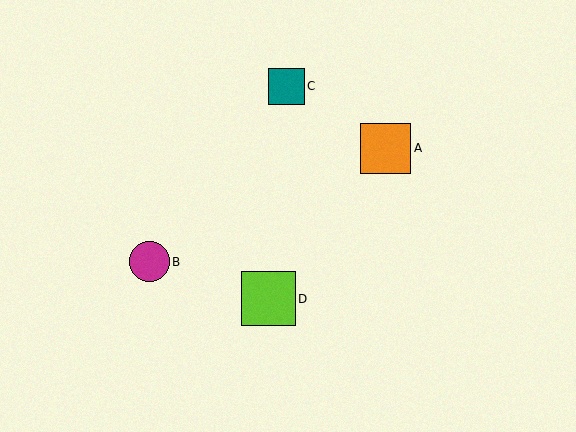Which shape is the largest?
The lime square (labeled D) is the largest.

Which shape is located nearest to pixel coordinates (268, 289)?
The lime square (labeled D) at (268, 299) is nearest to that location.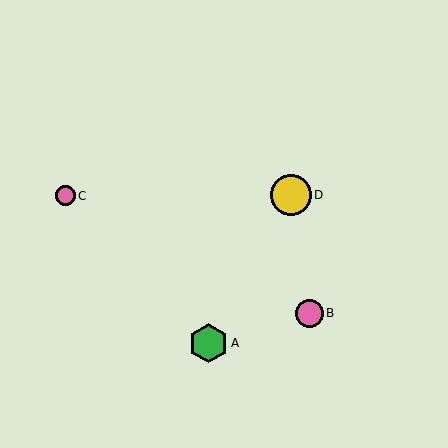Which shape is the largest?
The yellow circle (labeled D) is the largest.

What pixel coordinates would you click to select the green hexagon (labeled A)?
Click at (209, 343) to select the green hexagon A.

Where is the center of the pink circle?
The center of the pink circle is at (309, 313).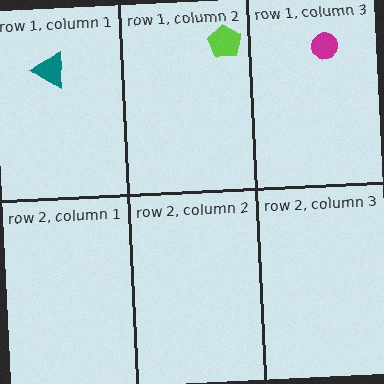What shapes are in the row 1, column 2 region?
The lime pentagon.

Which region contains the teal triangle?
The row 1, column 1 region.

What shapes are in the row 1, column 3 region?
The magenta circle.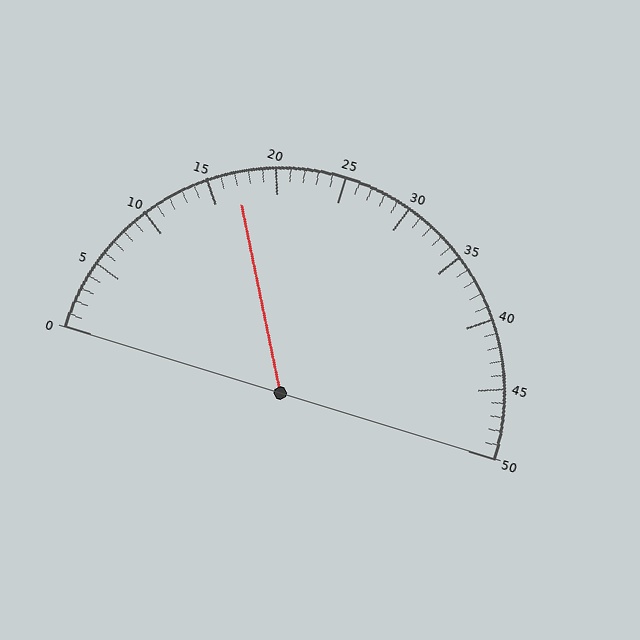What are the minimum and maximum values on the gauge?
The gauge ranges from 0 to 50.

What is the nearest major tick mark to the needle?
The nearest major tick mark is 15.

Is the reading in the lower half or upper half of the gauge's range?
The reading is in the lower half of the range (0 to 50).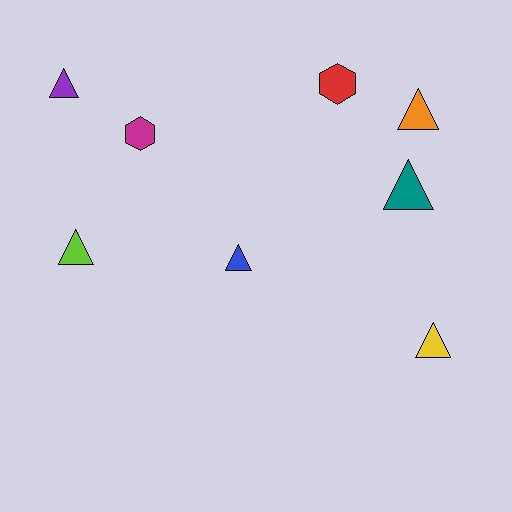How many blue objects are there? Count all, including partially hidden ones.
There is 1 blue object.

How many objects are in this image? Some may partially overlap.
There are 8 objects.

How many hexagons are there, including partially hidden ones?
There are 2 hexagons.